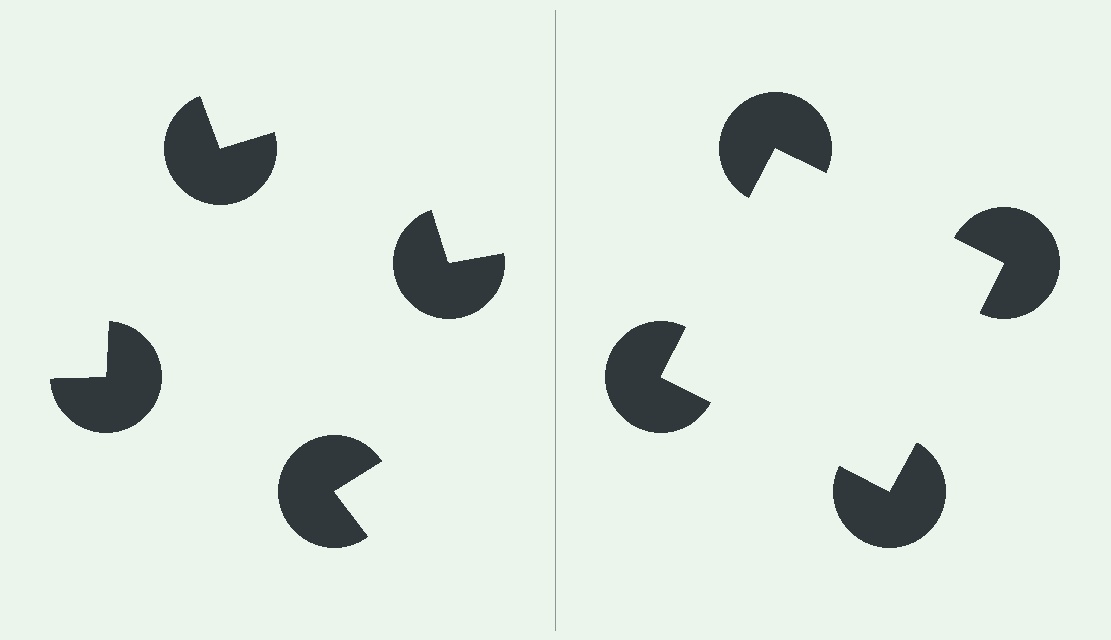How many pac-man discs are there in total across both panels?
8 — 4 on each side.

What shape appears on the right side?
An illusory square.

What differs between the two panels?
The pac-man discs are positioned identically on both sides; only the wedge orientations differ. On the right they align to a square; on the left they are misaligned.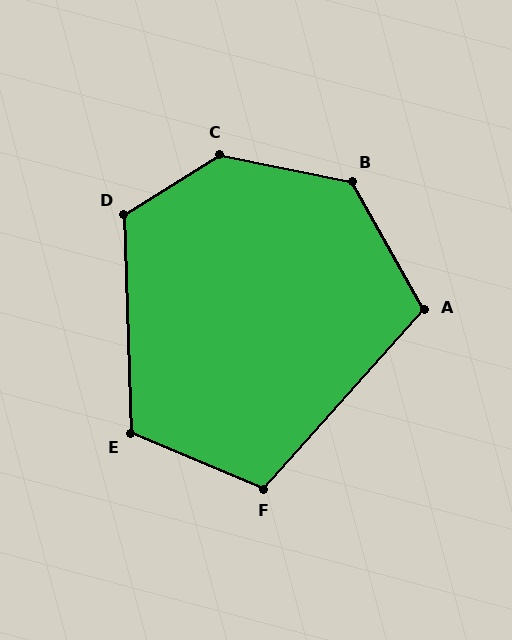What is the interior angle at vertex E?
Approximately 115 degrees (obtuse).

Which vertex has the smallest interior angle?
A, at approximately 109 degrees.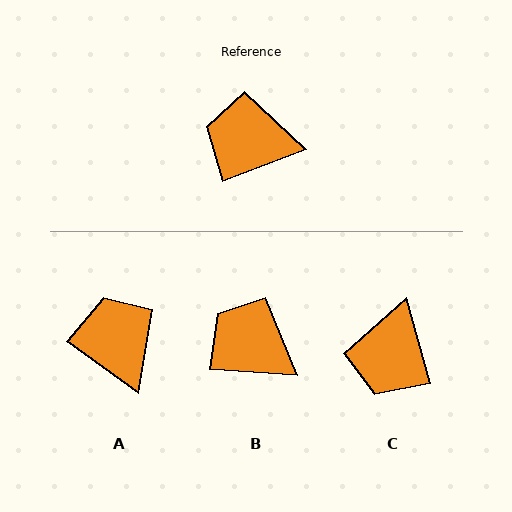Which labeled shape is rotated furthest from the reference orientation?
C, about 85 degrees away.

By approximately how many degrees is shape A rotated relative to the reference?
Approximately 56 degrees clockwise.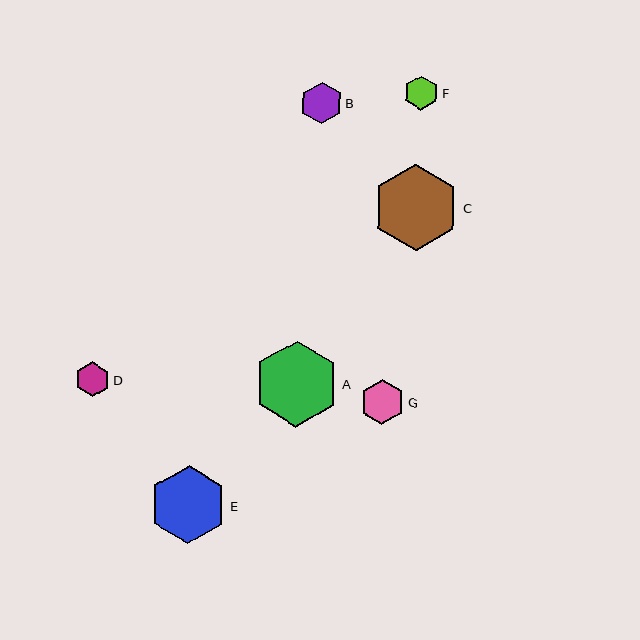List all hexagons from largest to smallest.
From largest to smallest: C, A, E, G, B, D, F.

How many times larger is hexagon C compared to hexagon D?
Hexagon C is approximately 2.5 times the size of hexagon D.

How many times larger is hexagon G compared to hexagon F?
Hexagon G is approximately 1.3 times the size of hexagon F.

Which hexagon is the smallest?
Hexagon F is the smallest with a size of approximately 34 pixels.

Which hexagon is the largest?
Hexagon C is the largest with a size of approximately 87 pixels.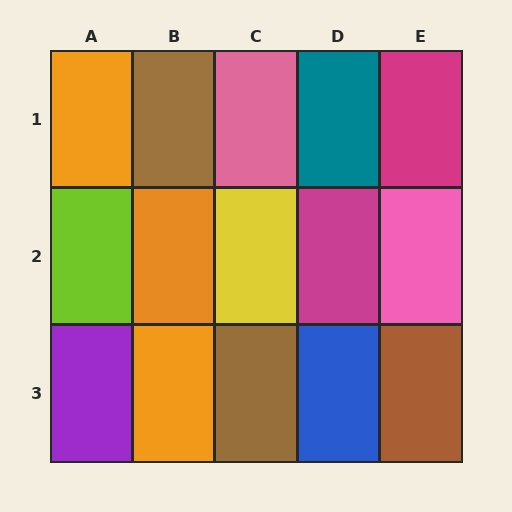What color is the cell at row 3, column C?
Brown.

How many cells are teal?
1 cell is teal.